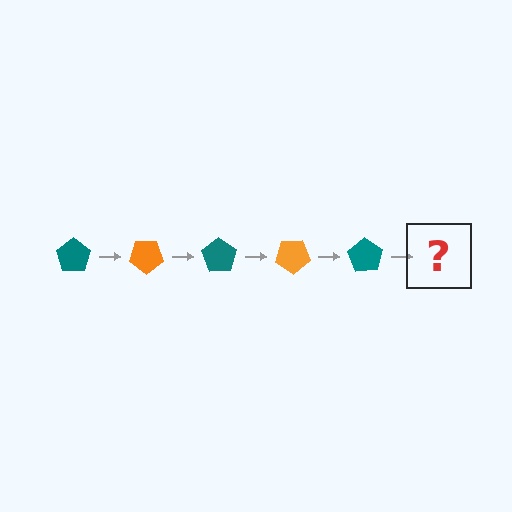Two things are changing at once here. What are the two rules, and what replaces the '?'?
The two rules are that it rotates 35 degrees each step and the color cycles through teal and orange. The '?' should be an orange pentagon, rotated 175 degrees from the start.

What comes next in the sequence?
The next element should be an orange pentagon, rotated 175 degrees from the start.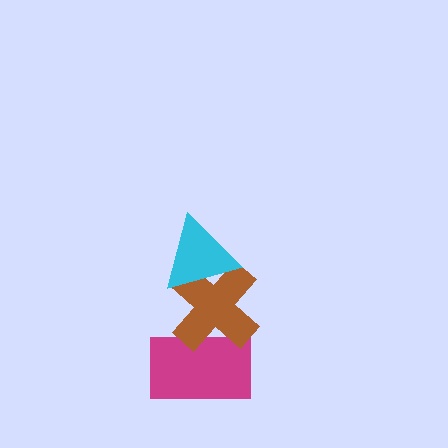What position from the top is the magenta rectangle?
The magenta rectangle is 3rd from the top.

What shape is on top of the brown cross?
The cyan triangle is on top of the brown cross.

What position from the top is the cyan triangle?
The cyan triangle is 1st from the top.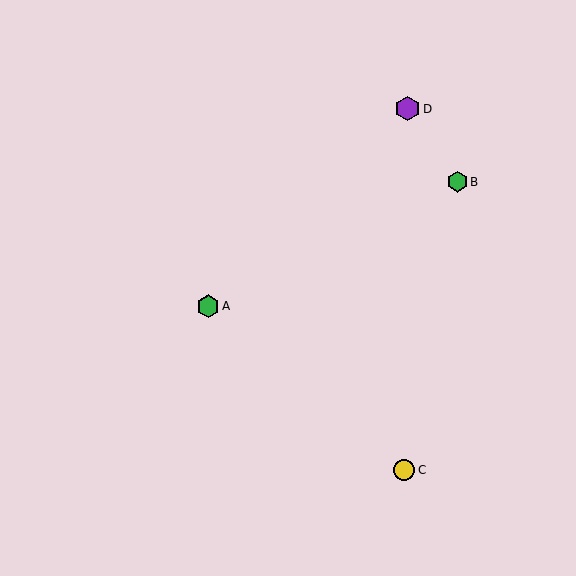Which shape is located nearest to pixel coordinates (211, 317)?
The green hexagon (labeled A) at (208, 306) is nearest to that location.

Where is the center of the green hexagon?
The center of the green hexagon is at (208, 306).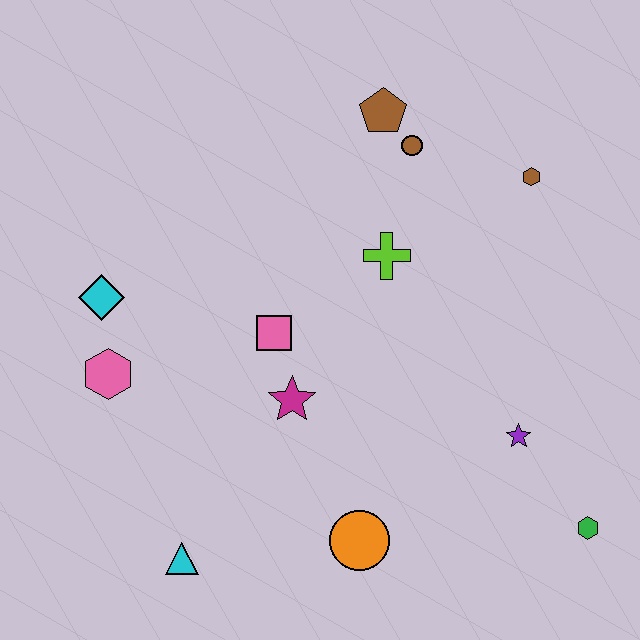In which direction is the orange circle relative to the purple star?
The orange circle is to the left of the purple star.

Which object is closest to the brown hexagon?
The brown circle is closest to the brown hexagon.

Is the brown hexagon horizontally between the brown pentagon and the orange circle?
No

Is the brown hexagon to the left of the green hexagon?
Yes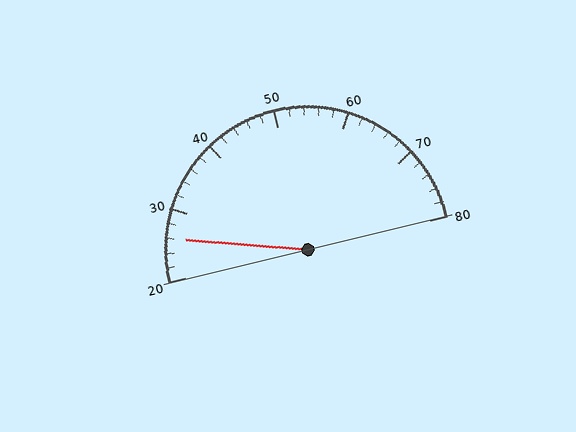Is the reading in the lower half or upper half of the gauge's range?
The reading is in the lower half of the range (20 to 80).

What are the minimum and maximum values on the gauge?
The gauge ranges from 20 to 80.